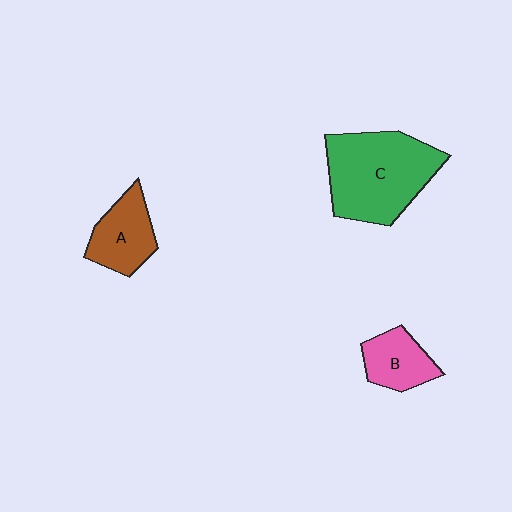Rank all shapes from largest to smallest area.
From largest to smallest: C (green), A (brown), B (pink).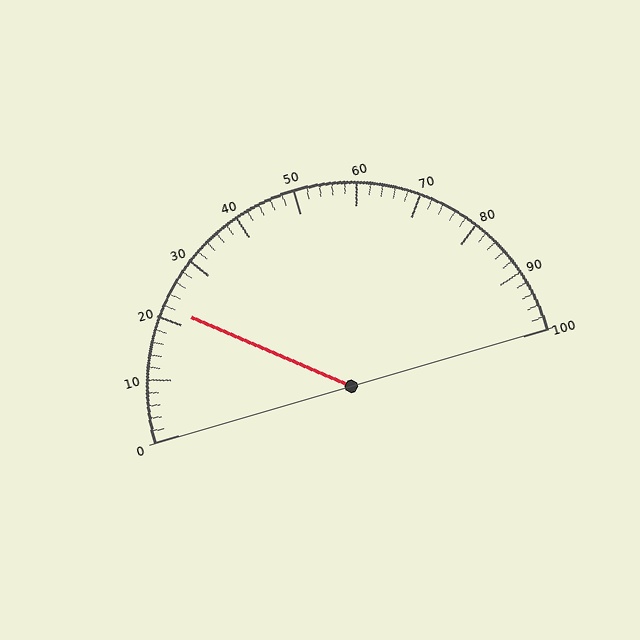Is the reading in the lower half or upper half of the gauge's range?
The reading is in the lower half of the range (0 to 100).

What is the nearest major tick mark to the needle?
The nearest major tick mark is 20.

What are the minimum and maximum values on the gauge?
The gauge ranges from 0 to 100.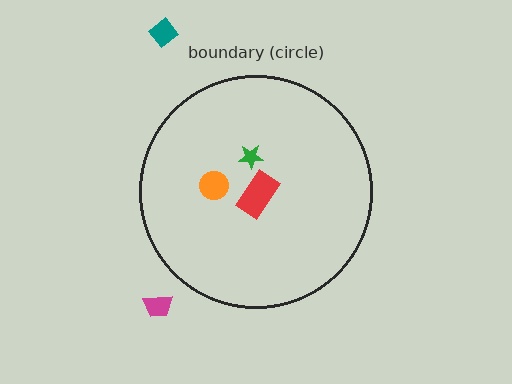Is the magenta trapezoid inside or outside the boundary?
Outside.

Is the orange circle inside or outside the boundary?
Inside.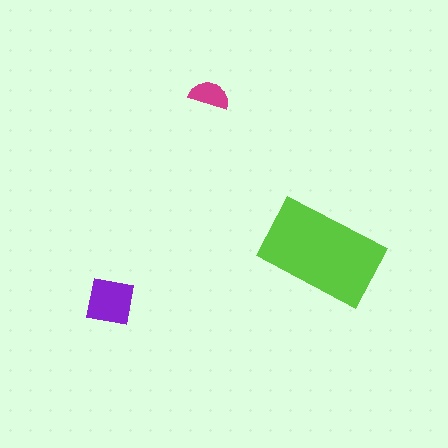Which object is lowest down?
The purple square is bottommost.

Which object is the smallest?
The magenta semicircle.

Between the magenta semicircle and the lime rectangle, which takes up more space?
The lime rectangle.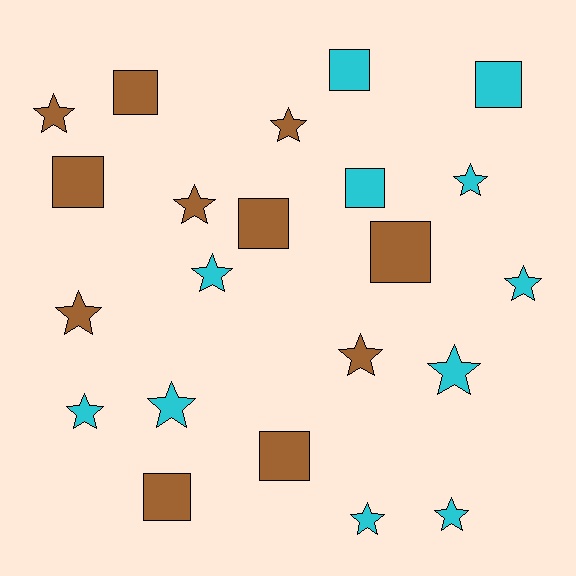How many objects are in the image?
There are 22 objects.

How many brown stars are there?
There are 5 brown stars.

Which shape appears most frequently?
Star, with 13 objects.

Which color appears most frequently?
Cyan, with 11 objects.